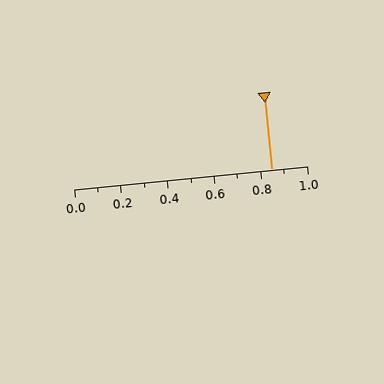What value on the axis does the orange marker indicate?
The marker indicates approximately 0.85.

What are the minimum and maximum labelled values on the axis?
The axis runs from 0.0 to 1.0.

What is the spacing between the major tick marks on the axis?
The major ticks are spaced 0.2 apart.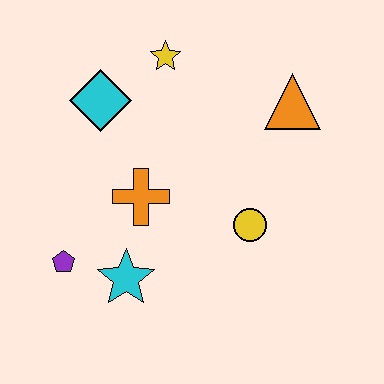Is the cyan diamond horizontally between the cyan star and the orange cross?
No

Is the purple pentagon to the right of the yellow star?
No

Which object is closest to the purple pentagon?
The cyan star is closest to the purple pentagon.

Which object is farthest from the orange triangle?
The purple pentagon is farthest from the orange triangle.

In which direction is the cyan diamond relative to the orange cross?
The cyan diamond is above the orange cross.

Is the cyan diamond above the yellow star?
No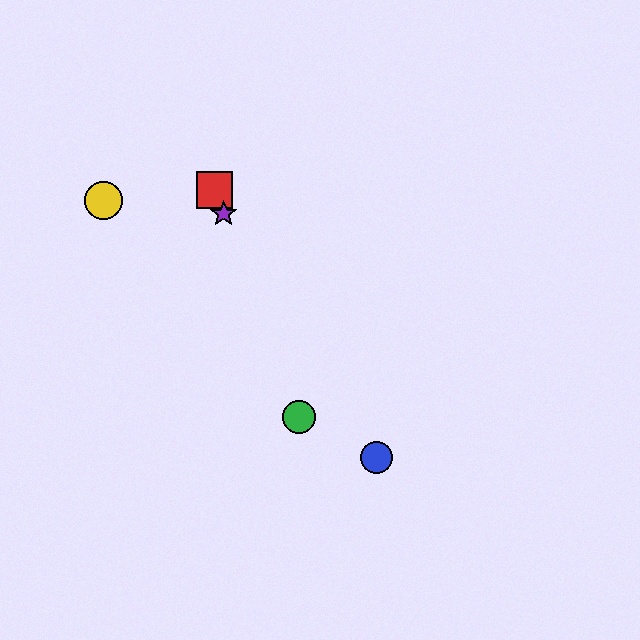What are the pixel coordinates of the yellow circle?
The yellow circle is at (103, 200).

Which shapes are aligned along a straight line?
The red square, the green circle, the purple star are aligned along a straight line.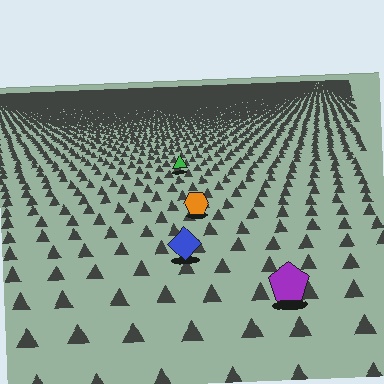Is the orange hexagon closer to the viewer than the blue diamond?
No. The blue diamond is closer — you can tell from the texture gradient: the ground texture is coarser near it.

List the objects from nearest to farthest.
From nearest to farthest: the purple pentagon, the blue diamond, the orange hexagon, the green triangle.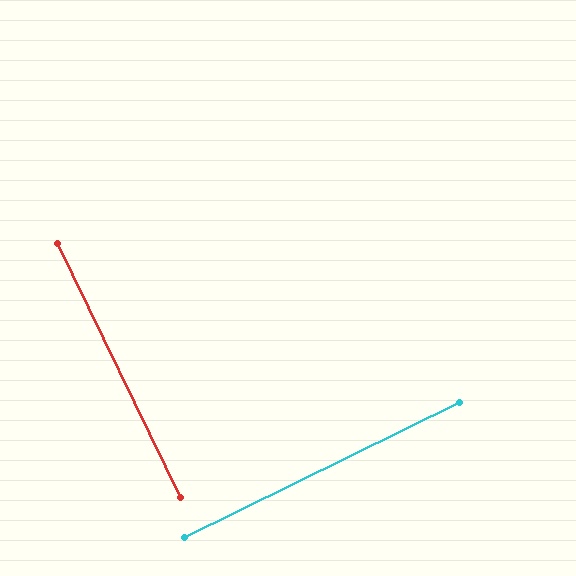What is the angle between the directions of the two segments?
Approximately 90 degrees.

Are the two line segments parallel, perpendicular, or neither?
Perpendicular — they meet at approximately 90°.